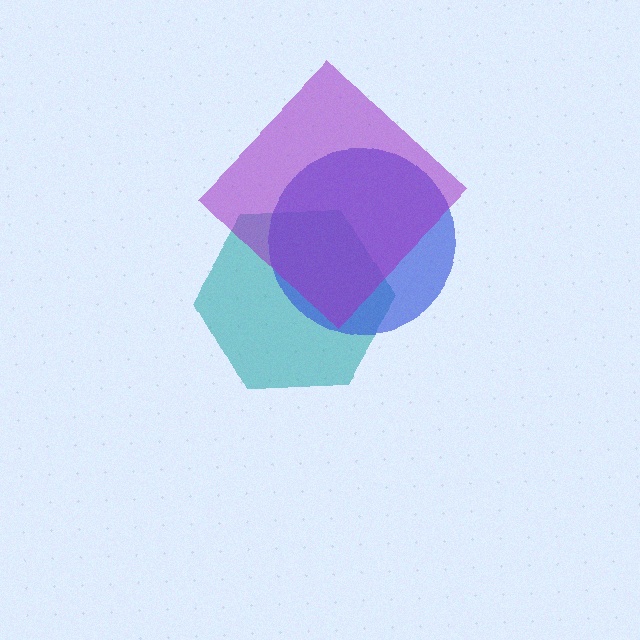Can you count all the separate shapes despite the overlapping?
Yes, there are 3 separate shapes.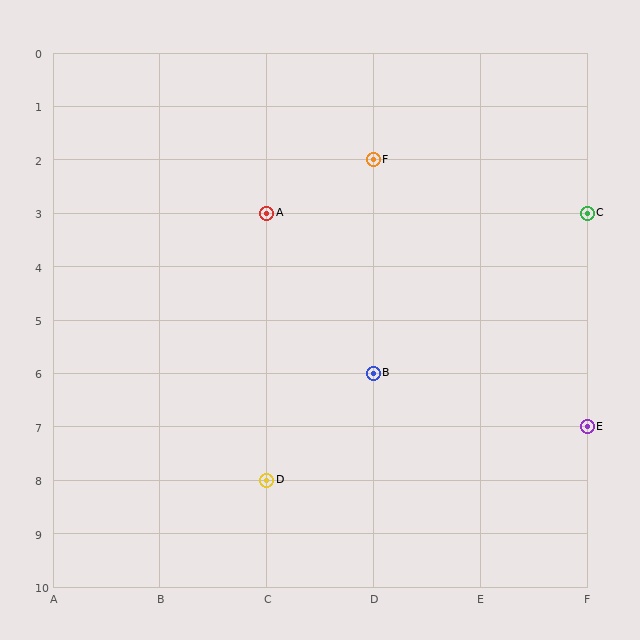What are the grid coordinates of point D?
Point D is at grid coordinates (C, 8).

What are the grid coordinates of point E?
Point E is at grid coordinates (F, 7).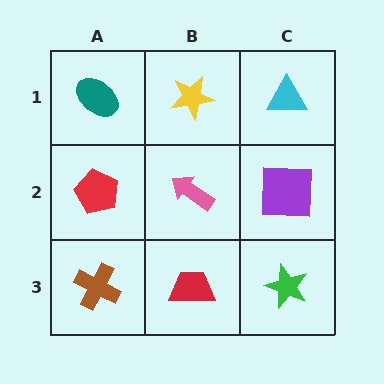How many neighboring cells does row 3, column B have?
3.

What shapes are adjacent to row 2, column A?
A teal ellipse (row 1, column A), a brown cross (row 3, column A), a pink arrow (row 2, column B).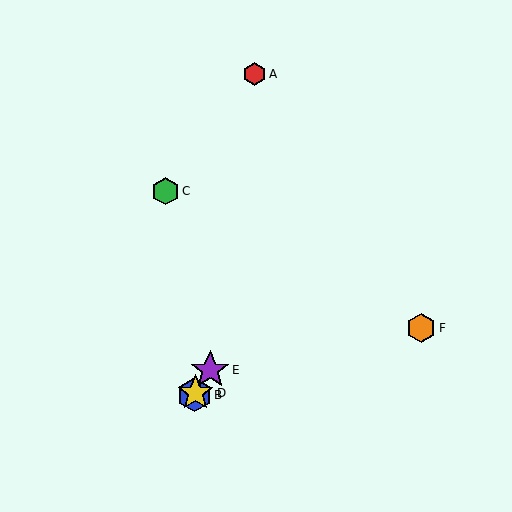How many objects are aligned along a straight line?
3 objects (B, D, E) are aligned along a straight line.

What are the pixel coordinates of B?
Object B is at (194, 395).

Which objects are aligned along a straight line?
Objects B, D, E are aligned along a straight line.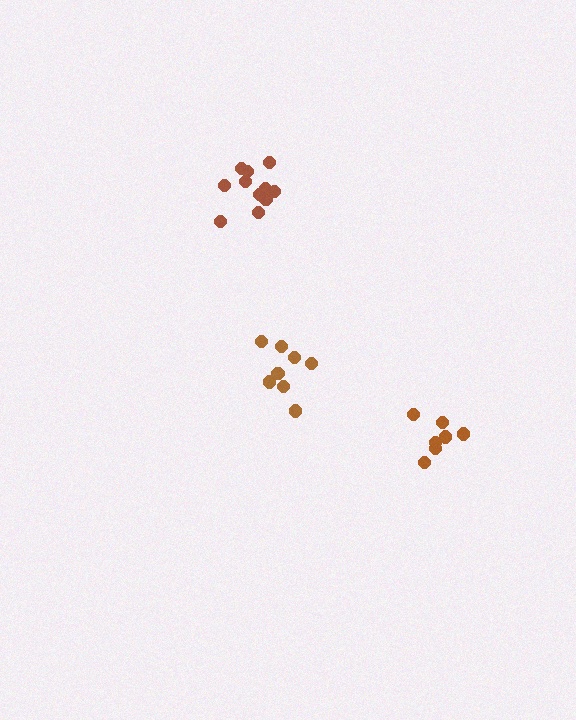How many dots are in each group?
Group 1: 7 dots, Group 2: 11 dots, Group 3: 8 dots (26 total).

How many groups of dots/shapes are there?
There are 3 groups.